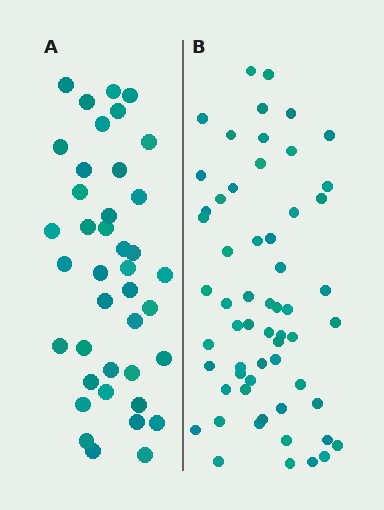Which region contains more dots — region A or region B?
Region B (the right region) has more dots.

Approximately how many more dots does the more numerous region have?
Region B has approximately 20 more dots than region A.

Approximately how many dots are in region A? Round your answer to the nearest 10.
About 40 dots.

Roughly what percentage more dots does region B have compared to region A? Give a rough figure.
About 50% more.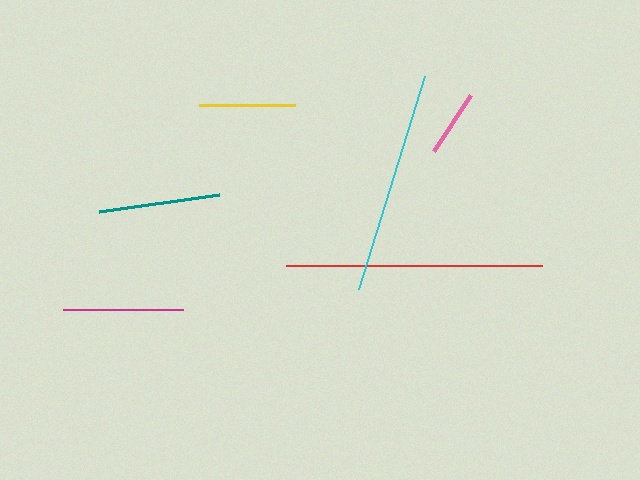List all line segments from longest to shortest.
From longest to shortest: red, cyan, teal, magenta, yellow, pink.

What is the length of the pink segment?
The pink segment is approximately 67 pixels long.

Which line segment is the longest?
The red line is the longest at approximately 256 pixels.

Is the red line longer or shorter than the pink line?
The red line is longer than the pink line.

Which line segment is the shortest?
The pink line is the shortest at approximately 67 pixels.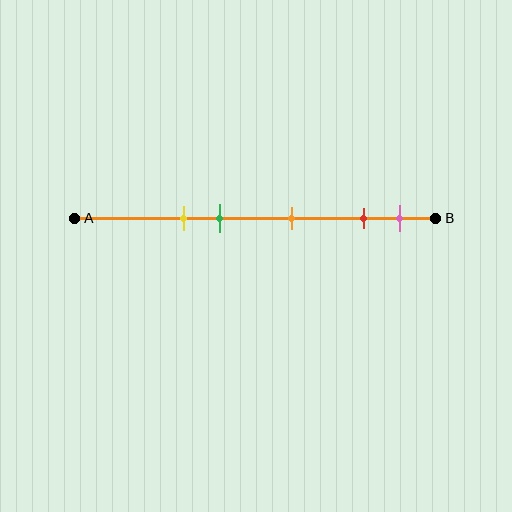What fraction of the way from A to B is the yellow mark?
The yellow mark is approximately 30% (0.3) of the way from A to B.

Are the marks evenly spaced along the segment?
No, the marks are not evenly spaced.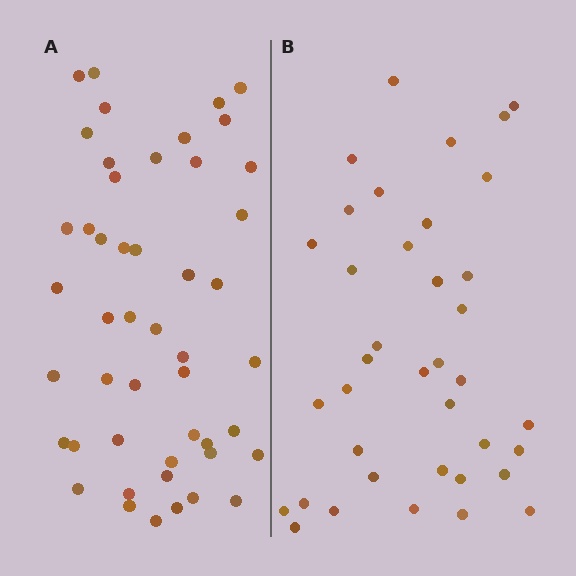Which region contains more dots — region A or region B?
Region A (the left region) has more dots.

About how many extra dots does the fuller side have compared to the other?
Region A has roughly 10 or so more dots than region B.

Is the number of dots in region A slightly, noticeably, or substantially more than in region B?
Region A has noticeably more, but not dramatically so. The ratio is roughly 1.3 to 1.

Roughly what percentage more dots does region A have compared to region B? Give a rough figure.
About 25% more.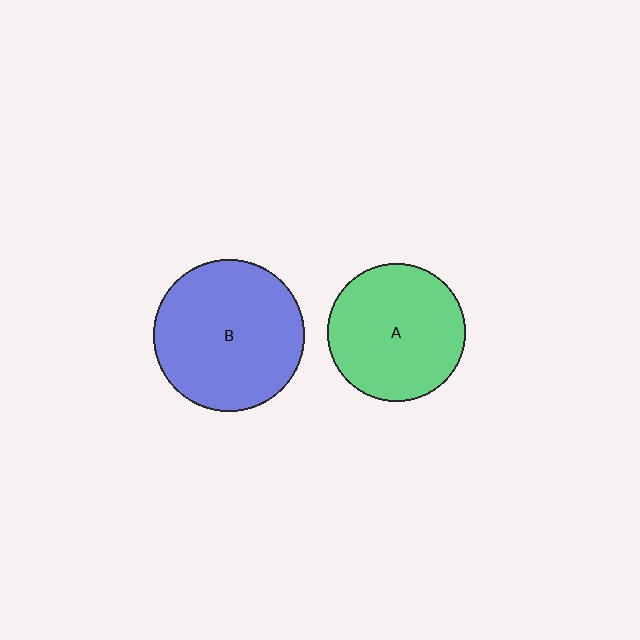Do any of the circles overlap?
No, none of the circles overlap.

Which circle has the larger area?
Circle B (blue).